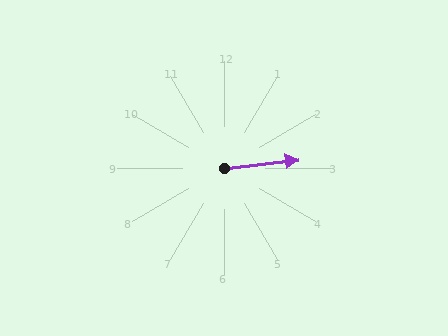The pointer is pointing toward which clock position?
Roughly 3 o'clock.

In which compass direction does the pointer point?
East.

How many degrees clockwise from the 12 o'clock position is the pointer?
Approximately 84 degrees.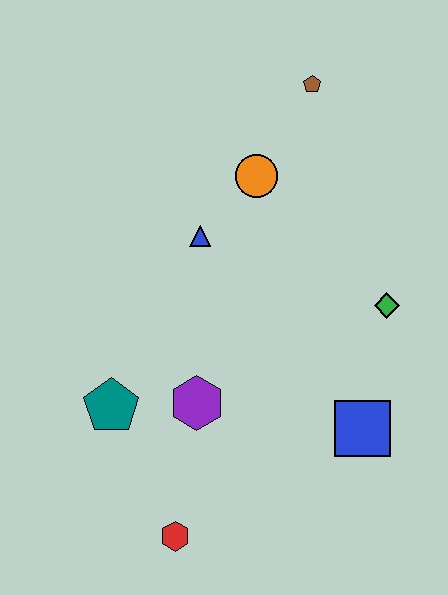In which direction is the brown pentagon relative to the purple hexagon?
The brown pentagon is above the purple hexagon.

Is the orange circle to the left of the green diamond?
Yes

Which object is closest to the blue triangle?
The orange circle is closest to the blue triangle.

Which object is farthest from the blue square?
The brown pentagon is farthest from the blue square.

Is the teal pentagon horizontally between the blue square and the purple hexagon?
No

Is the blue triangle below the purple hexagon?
No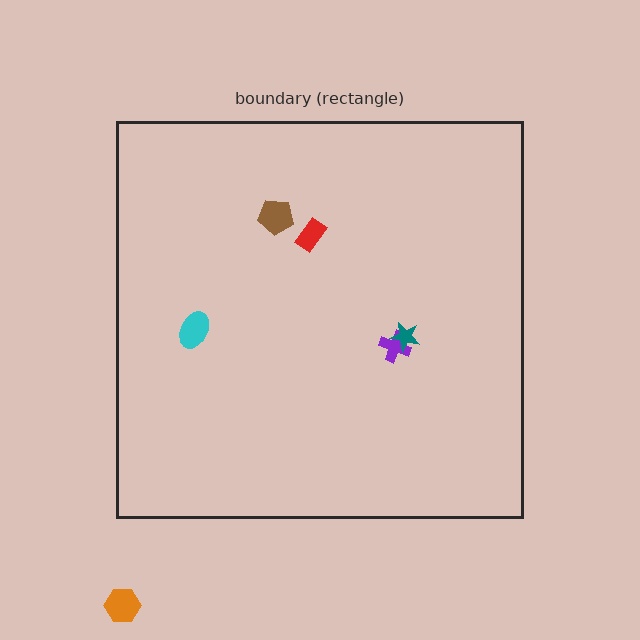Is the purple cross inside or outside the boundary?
Inside.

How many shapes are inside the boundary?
5 inside, 1 outside.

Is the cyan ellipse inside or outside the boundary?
Inside.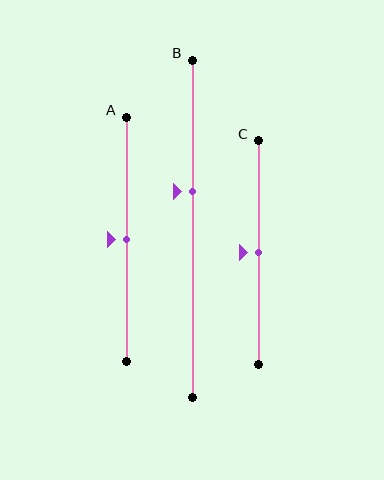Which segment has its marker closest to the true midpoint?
Segment A has its marker closest to the true midpoint.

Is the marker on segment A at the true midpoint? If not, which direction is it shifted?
Yes, the marker on segment A is at the true midpoint.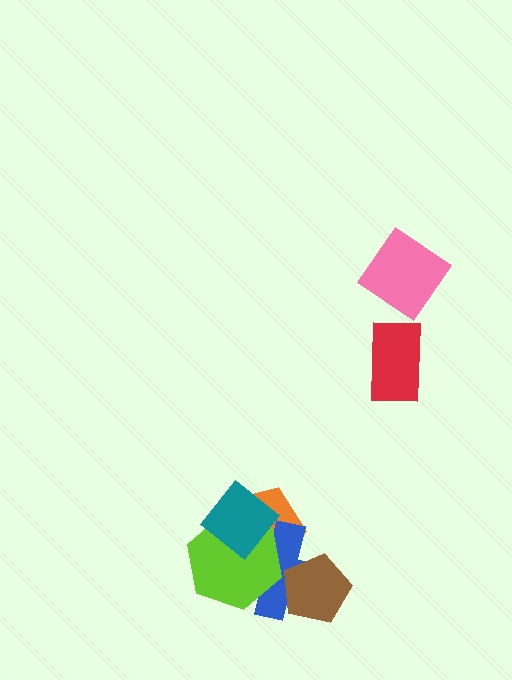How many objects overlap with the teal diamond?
3 objects overlap with the teal diamond.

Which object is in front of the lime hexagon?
The teal diamond is in front of the lime hexagon.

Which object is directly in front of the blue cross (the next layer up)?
The lime hexagon is directly in front of the blue cross.